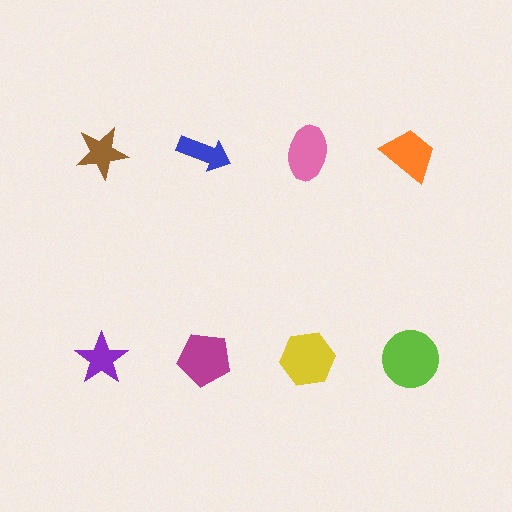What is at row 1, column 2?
A blue arrow.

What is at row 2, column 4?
A lime circle.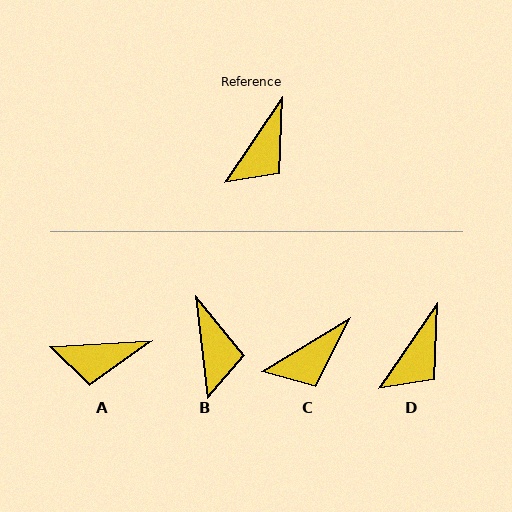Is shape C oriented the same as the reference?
No, it is off by about 25 degrees.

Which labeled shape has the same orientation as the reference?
D.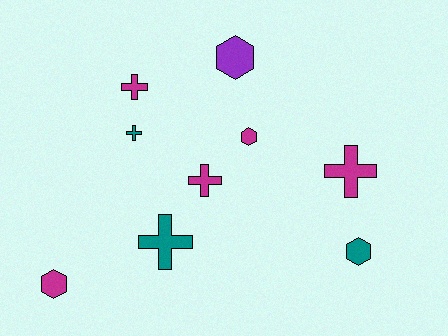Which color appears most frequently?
Magenta, with 5 objects.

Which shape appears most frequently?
Cross, with 5 objects.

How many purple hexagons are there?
There is 1 purple hexagon.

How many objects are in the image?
There are 9 objects.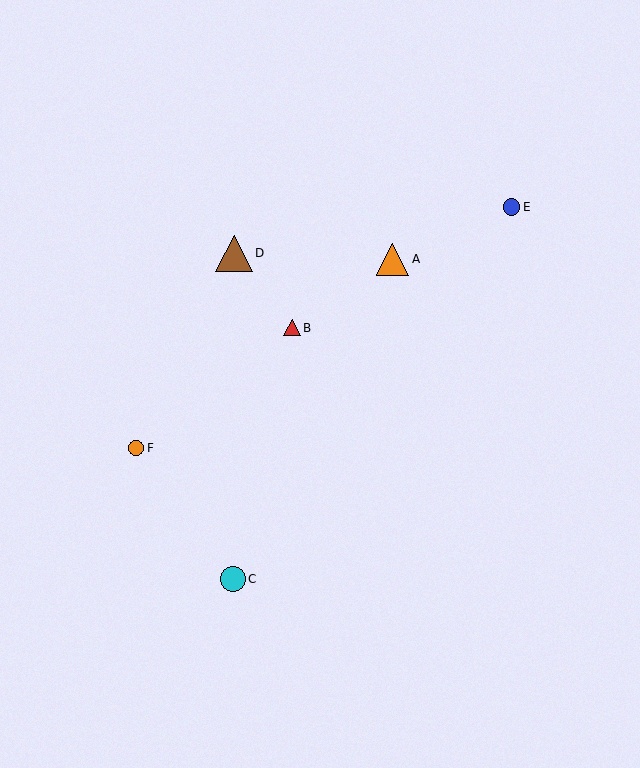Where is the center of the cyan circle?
The center of the cyan circle is at (233, 579).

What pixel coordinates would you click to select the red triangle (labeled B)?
Click at (292, 328) to select the red triangle B.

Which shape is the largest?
The brown triangle (labeled D) is the largest.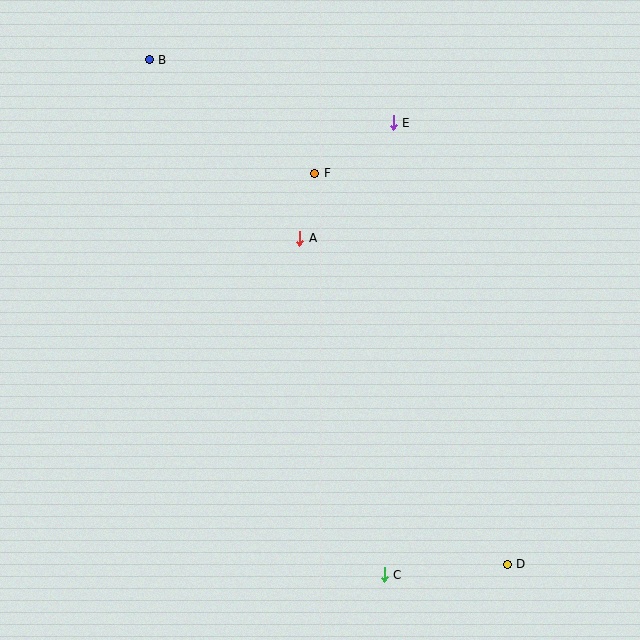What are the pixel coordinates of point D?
Point D is at (507, 564).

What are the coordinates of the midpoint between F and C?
The midpoint between F and C is at (350, 374).